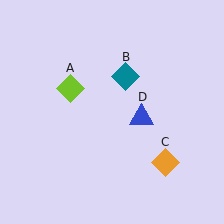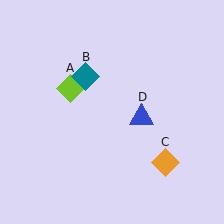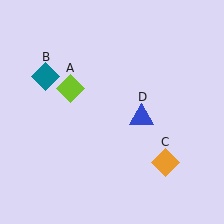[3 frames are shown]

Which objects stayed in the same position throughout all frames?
Lime diamond (object A) and orange diamond (object C) and blue triangle (object D) remained stationary.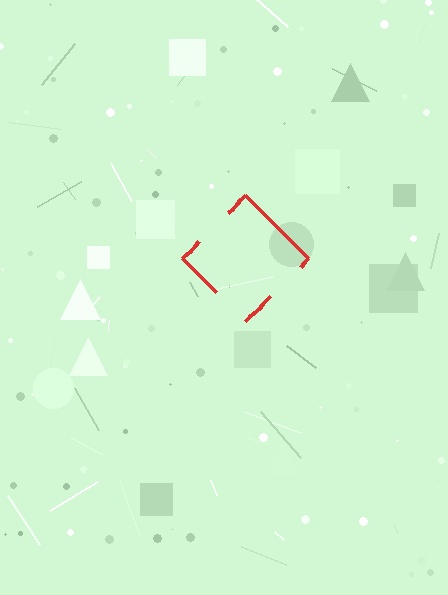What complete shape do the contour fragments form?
The contour fragments form a diamond.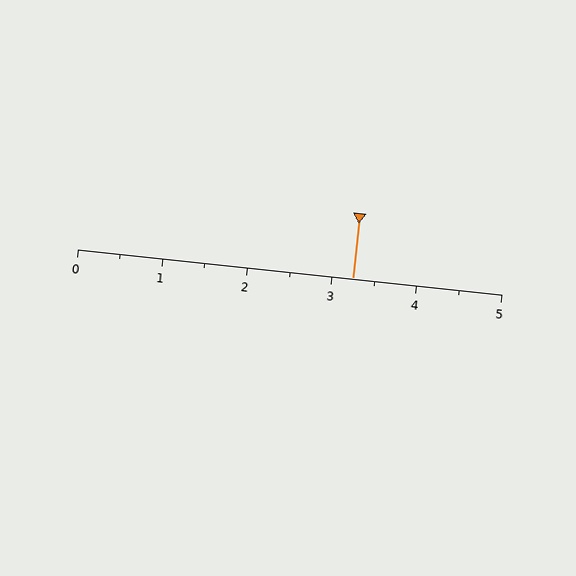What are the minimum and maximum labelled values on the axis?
The axis runs from 0 to 5.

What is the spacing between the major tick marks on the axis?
The major ticks are spaced 1 apart.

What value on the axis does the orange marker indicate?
The marker indicates approximately 3.2.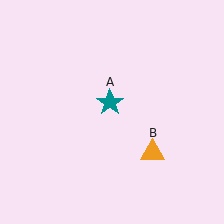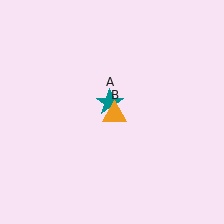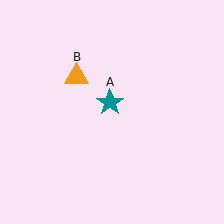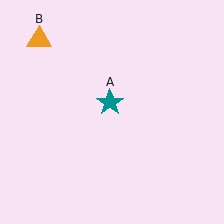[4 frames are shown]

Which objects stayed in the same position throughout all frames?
Teal star (object A) remained stationary.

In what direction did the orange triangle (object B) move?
The orange triangle (object B) moved up and to the left.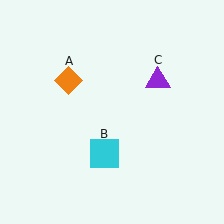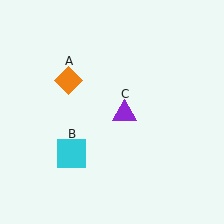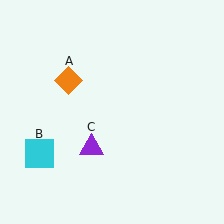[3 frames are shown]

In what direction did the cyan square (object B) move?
The cyan square (object B) moved left.